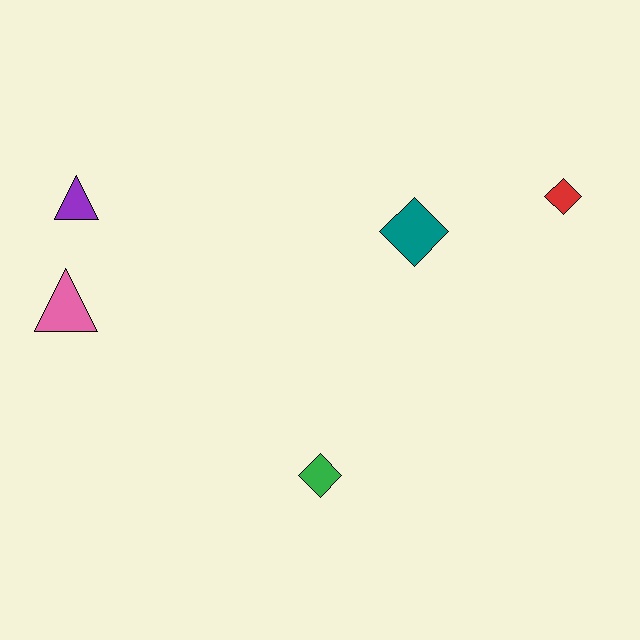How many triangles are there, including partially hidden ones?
There are 2 triangles.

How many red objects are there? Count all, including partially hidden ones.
There is 1 red object.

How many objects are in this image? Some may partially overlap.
There are 5 objects.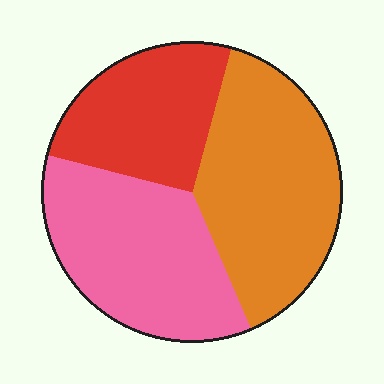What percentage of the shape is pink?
Pink takes up about three eighths (3/8) of the shape.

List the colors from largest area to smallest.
From largest to smallest: orange, pink, red.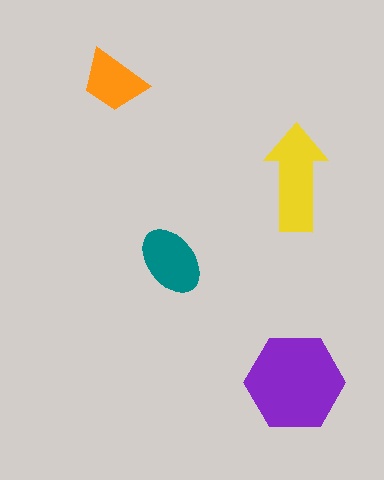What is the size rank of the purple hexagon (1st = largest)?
1st.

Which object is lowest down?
The purple hexagon is bottommost.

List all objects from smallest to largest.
The orange trapezoid, the teal ellipse, the yellow arrow, the purple hexagon.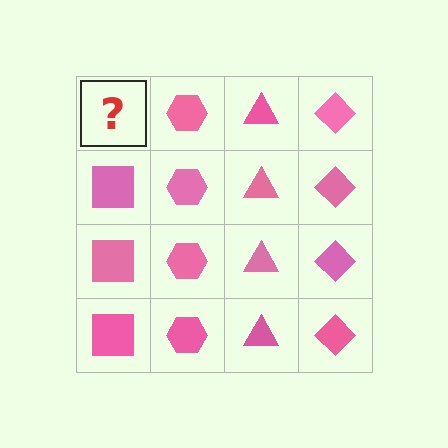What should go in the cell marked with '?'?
The missing cell should contain a pink square.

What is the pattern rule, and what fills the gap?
The rule is that each column has a consistent shape. The gap should be filled with a pink square.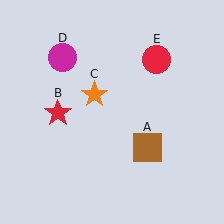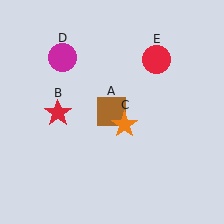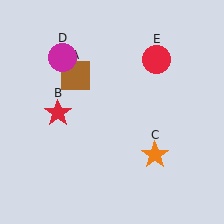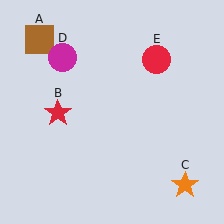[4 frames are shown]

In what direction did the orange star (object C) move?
The orange star (object C) moved down and to the right.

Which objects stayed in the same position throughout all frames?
Red star (object B) and magenta circle (object D) and red circle (object E) remained stationary.